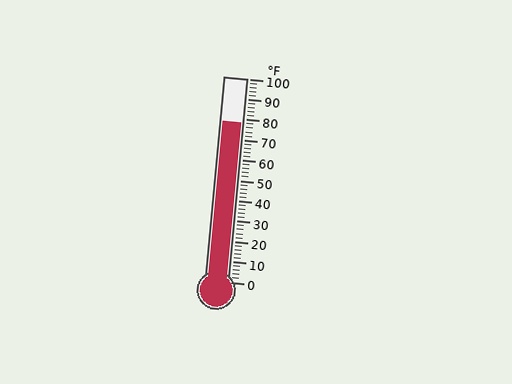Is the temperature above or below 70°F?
The temperature is above 70°F.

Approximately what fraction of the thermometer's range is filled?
The thermometer is filled to approximately 80% of its range.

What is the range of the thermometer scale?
The thermometer scale ranges from 0°F to 100°F.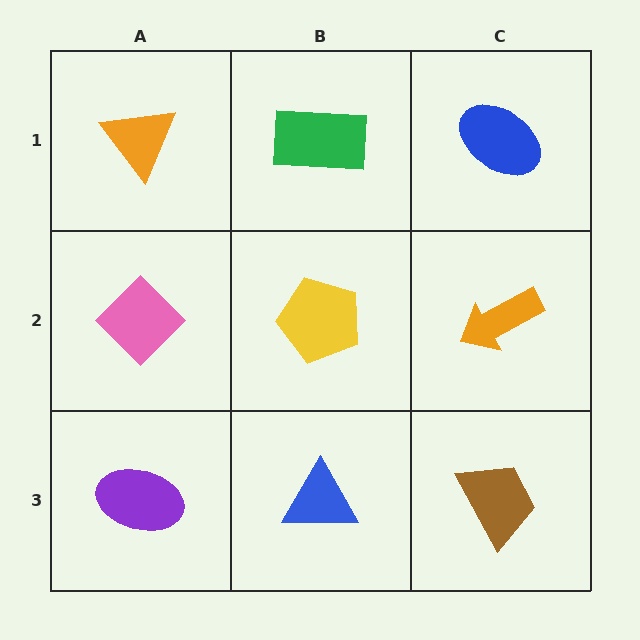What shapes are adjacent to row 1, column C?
An orange arrow (row 2, column C), a green rectangle (row 1, column B).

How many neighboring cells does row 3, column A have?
2.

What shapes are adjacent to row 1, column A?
A pink diamond (row 2, column A), a green rectangle (row 1, column B).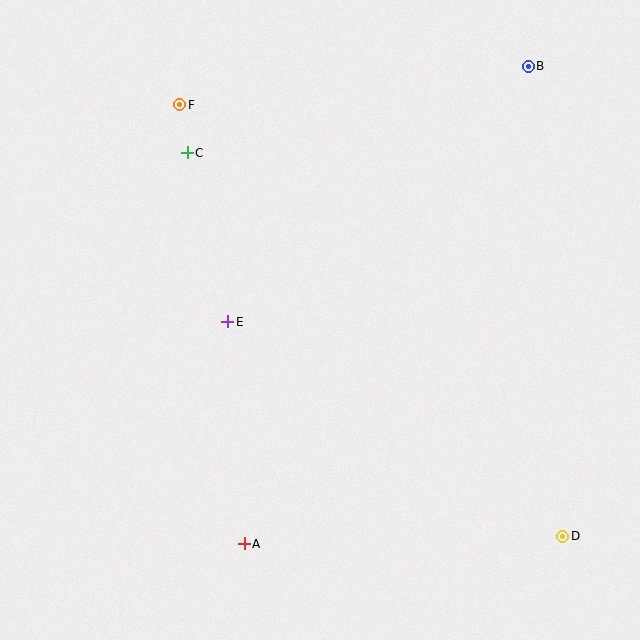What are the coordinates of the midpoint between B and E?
The midpoint between B and E is at (378, 194).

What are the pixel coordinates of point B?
Point B is at (528, 66).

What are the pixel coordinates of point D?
Point D is at (563, 536).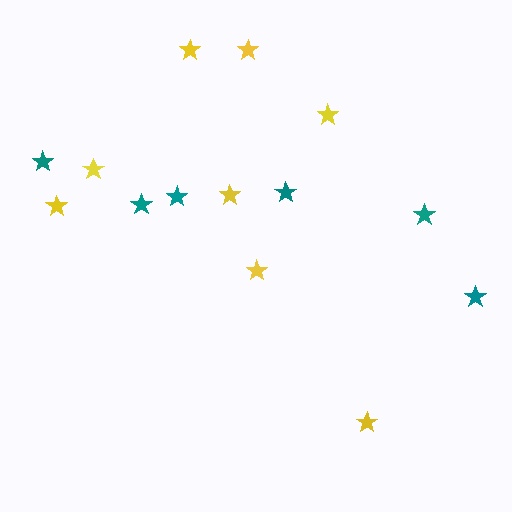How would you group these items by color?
There are 2 groups: one group of yellow stars (8) and one group of teal stars (6).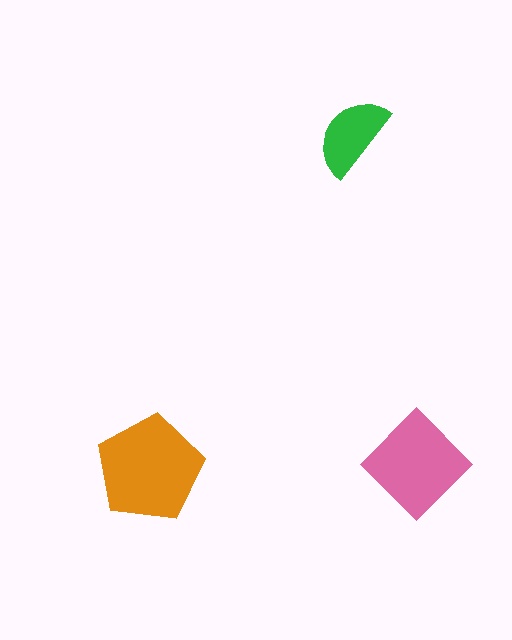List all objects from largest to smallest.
The orange pentagon, the pink diamond, the green semicircle.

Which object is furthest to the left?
The orange pentagon is leftmost.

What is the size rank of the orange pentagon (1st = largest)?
1st.